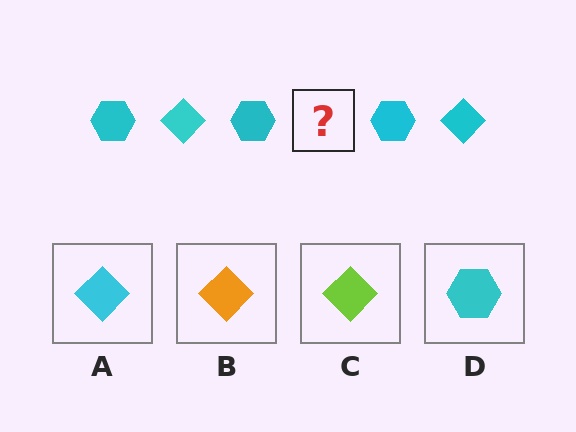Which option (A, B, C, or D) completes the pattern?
A.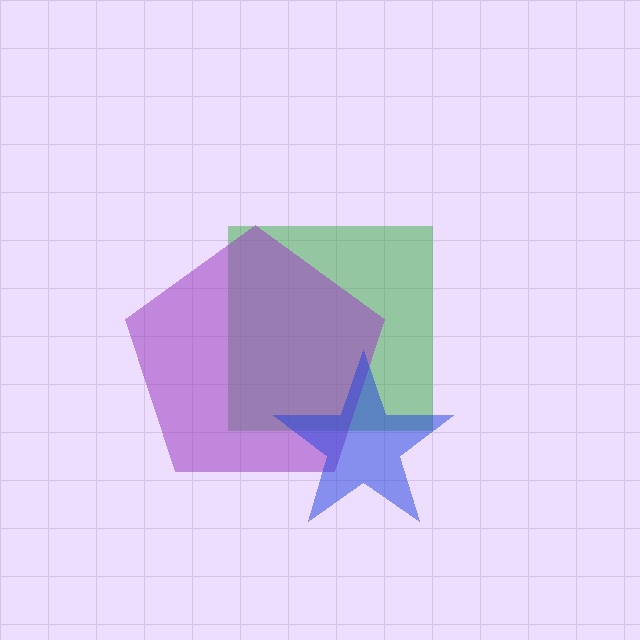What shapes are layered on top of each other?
The layered shapes are: a green square, a purple pentagon, a blue star.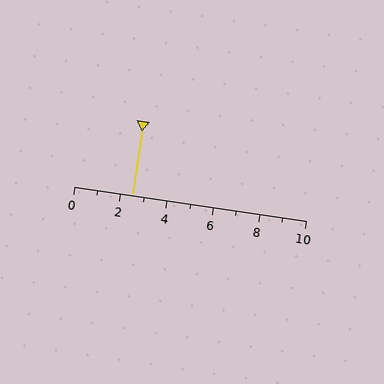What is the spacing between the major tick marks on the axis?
The major ticks are spaced 2 apart.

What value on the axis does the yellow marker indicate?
The marker indicates approximately 2.5.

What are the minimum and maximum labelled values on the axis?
The axis runs from 0 to 10.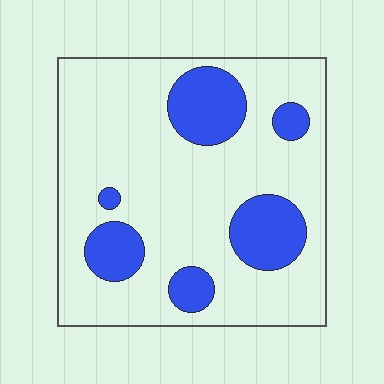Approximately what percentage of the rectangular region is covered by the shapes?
Approximately 20%.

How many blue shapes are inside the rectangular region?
6.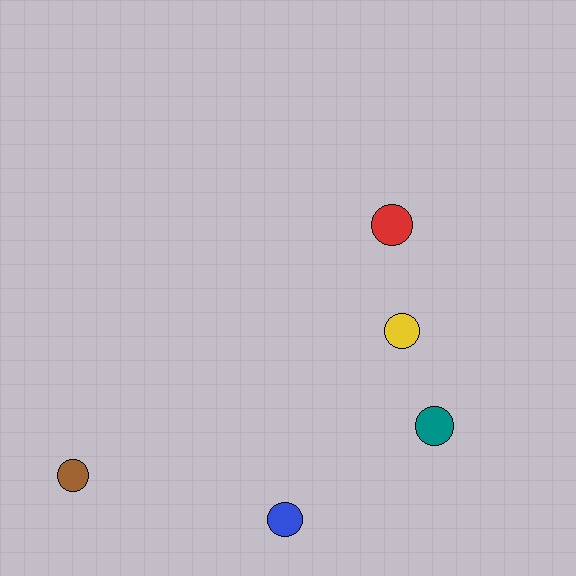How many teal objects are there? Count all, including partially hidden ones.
There is 1 teal object.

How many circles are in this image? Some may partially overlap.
There are 5 circles.